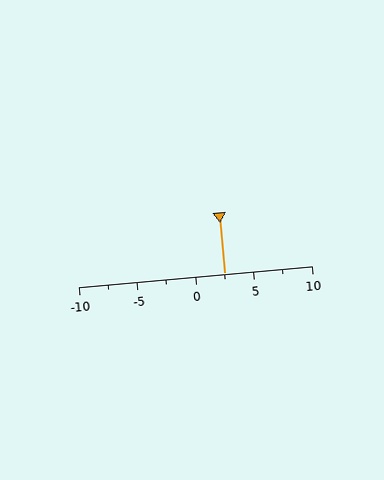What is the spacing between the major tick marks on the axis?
The major ticks are spaced 5 apart.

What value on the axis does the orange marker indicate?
The marker indicates approximately 2.5.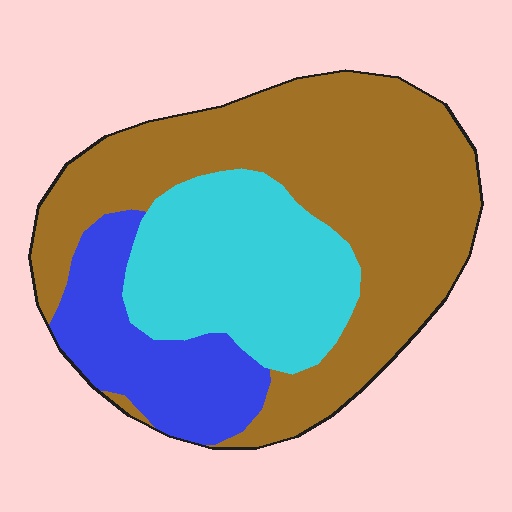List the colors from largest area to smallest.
From largest to smallest: brown, cyan, blue.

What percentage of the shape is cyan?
Cyan covers around 30% of the shape.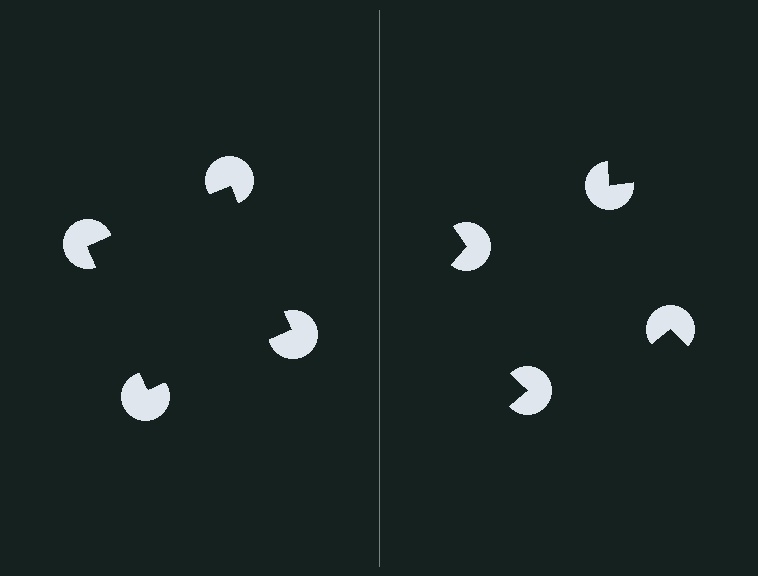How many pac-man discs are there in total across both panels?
8 — 4 on each side.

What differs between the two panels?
The pac-man discs are positioned identically on both sides; only the wedge orientations differ. On the left they align to a square; on the right they are misaligned.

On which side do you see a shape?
An illusory square appears on the left side. On the right side the wedge cuts are rotated, so no coherent shape forms.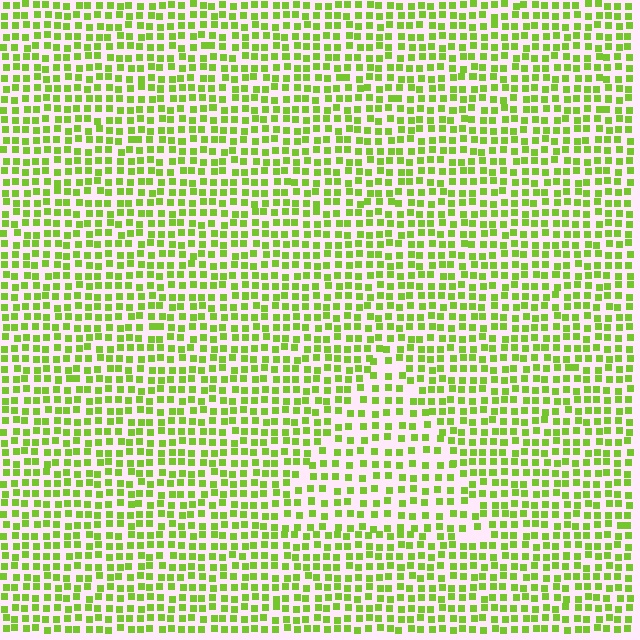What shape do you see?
I see a triangle.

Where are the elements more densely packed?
The elements are more densely packed outside the triangle boundary.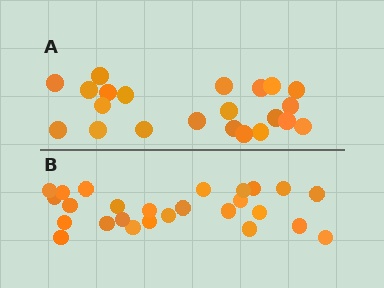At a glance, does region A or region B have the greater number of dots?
Region B (the bottom region) has more dots.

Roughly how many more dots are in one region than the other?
Region B has about 4 more dots than region A.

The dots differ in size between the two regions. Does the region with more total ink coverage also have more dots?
No. Region A has more total ink coverage because its dots are larger, but region B actually contains more individual dots. Total area can be misleading — the number of items is what matters here.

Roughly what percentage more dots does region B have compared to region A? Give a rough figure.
About 20% more.